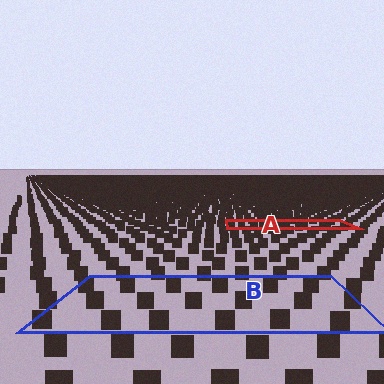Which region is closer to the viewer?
Region B is closer. The texture elements there are larger and more spread out.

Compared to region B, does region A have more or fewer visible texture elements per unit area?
Region A has more texture elements per unit area — they are packed more densely because it is farther away.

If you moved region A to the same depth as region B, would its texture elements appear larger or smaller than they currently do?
They would appear larger. At a closer depth, the same texture elements are projected at a bigger on-screen size.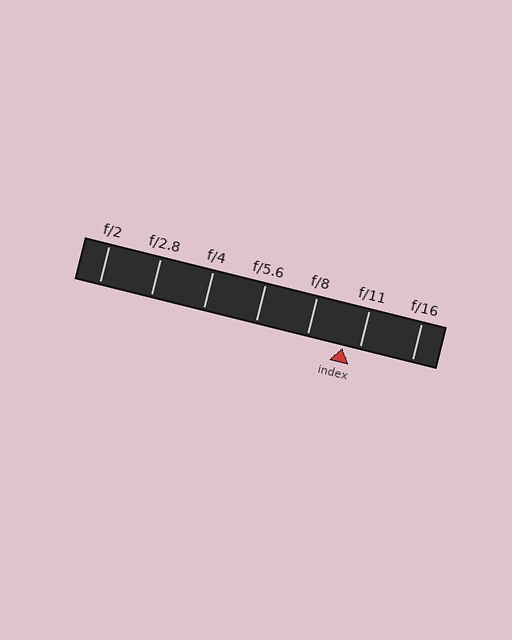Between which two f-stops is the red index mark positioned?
The index mark is between f/8 and f/11.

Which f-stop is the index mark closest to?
The index mark is closest to f/11.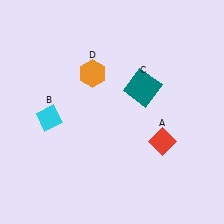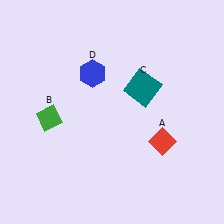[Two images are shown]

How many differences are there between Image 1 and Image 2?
There are 2 differences between the two images.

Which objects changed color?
B changed from cyan to green. D changed from orange to blue.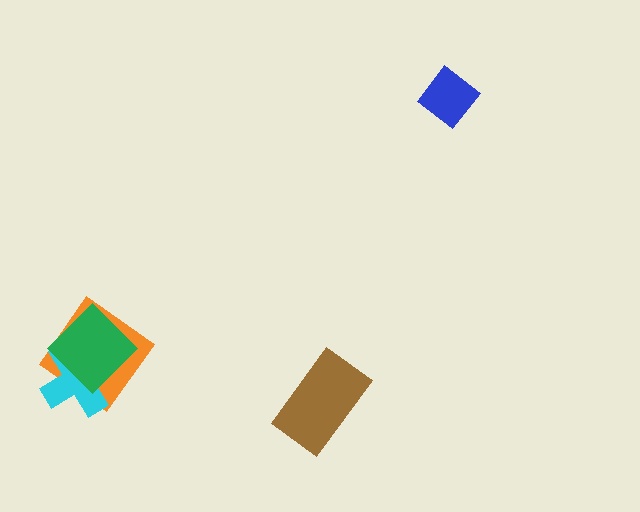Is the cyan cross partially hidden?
Yes, it is partially covered by another shape.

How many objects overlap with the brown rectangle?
0 objects overlap with the brown rectangle.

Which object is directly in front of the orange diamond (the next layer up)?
The cyan cross is directly in front of the orange diamond.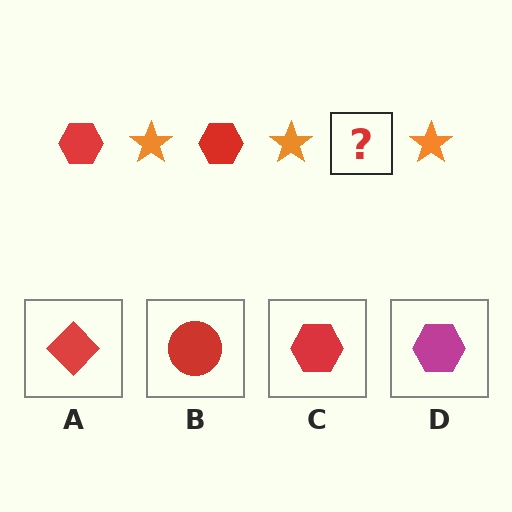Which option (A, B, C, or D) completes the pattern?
C.